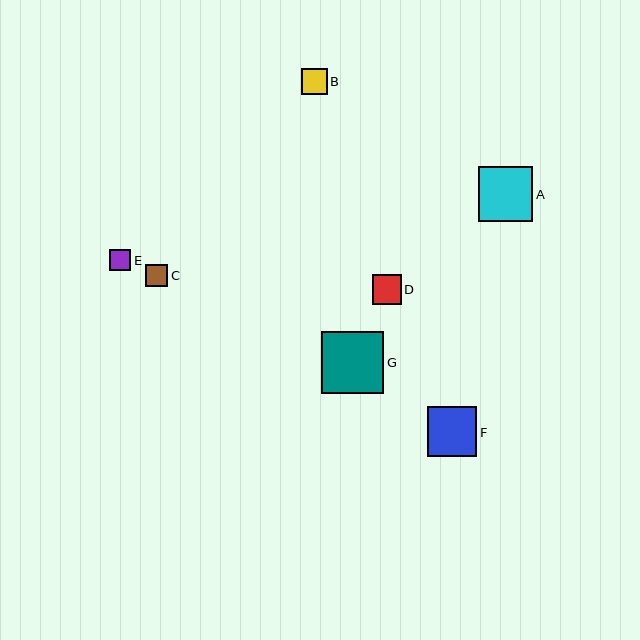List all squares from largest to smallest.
From largest to smallest: G, A, F, D, B, C, E.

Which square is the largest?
Square G is the largest with a size of approximately 62 pixels.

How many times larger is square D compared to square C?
Square D is approximately 1.3 times the size of square C.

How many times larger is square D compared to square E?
Square D is approximately 1.4 times the size of square E.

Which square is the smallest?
Square E is the smallest with a size of approximately 21 pixels.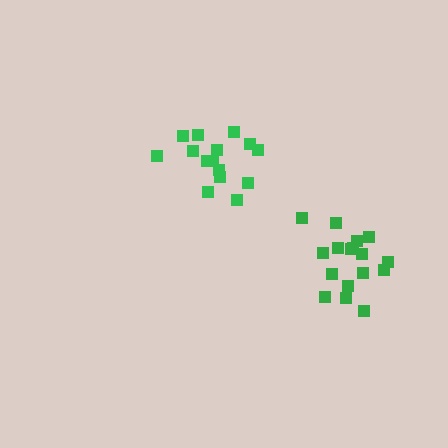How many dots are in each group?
Group 1: 15 dots, Group 2: 17 dots (32 total).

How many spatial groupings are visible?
There are 2 spatial groupings.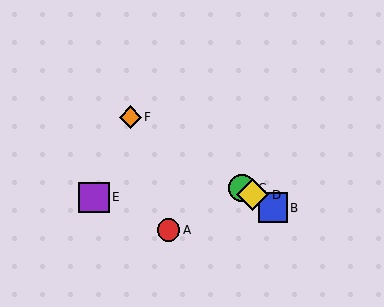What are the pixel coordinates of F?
Object F is at (130, 117).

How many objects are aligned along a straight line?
4 objects (B, C, D, F) are aligned along a straight line.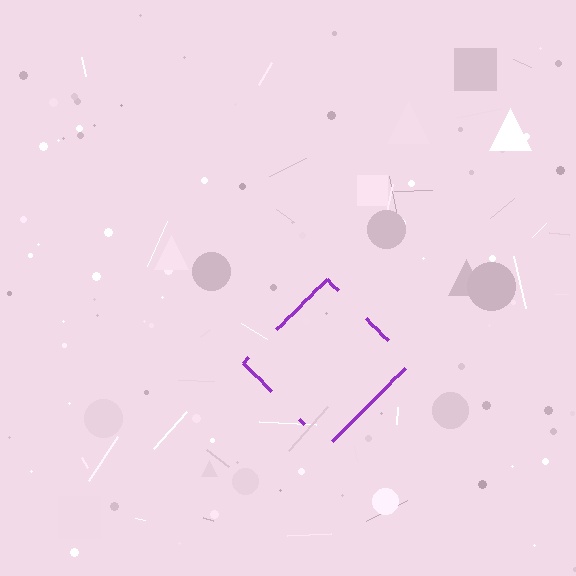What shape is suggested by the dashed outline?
The dashed outline suggests a diamond.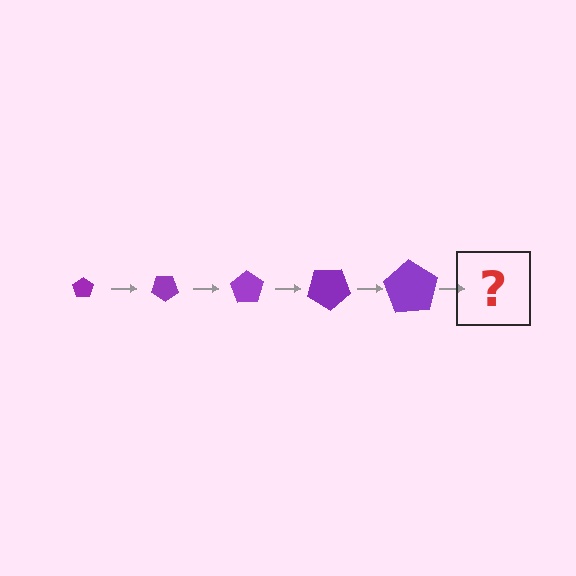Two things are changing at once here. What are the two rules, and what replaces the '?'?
The two rules are that the pentagon grows larger each step and it rotates 35 degrees each step. The '?' should be a pentagon, larger than the previous one and rotated 175 degrees from the start.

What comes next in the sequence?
The next element should be a pentagon, larger than the previous one and rotated 175 degrees from the start.